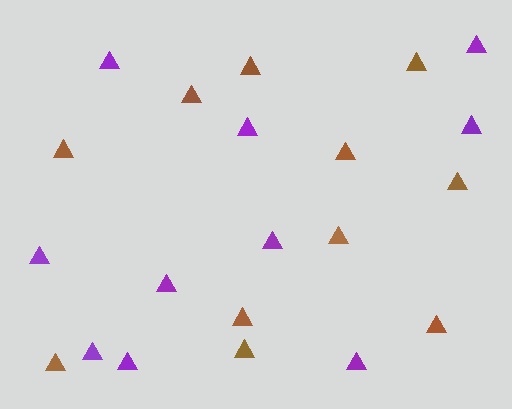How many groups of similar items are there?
There are 2 groups: one group of brown triangles (11) and one group of purple triangles (10).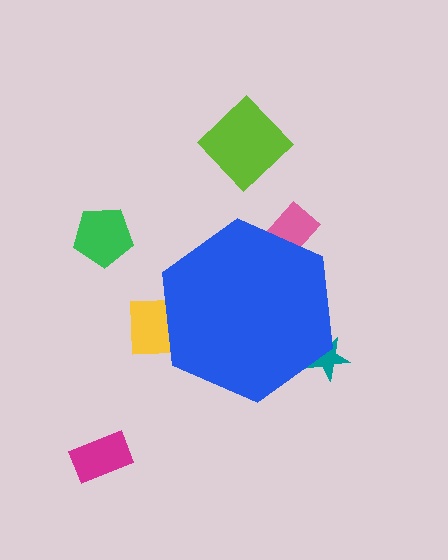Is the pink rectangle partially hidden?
Yes, the pink rectangle is partially hidden behind the blue hexagon.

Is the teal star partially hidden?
Yes, the teal star is partially hidden behind the blue hexagon.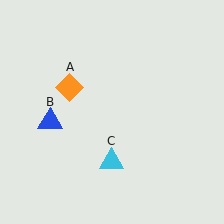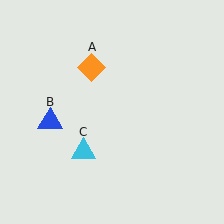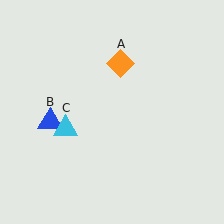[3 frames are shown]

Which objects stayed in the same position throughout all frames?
Blue triangle (object B) remained stationary.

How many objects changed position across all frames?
2 objects changed position: orange diamond (object A), cyan triangle (object C).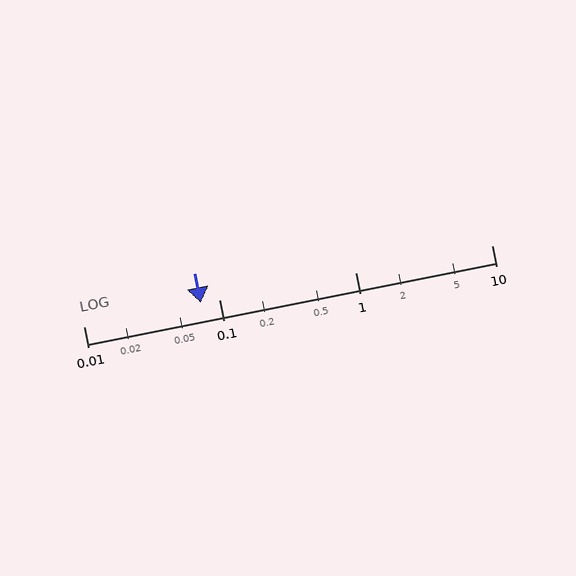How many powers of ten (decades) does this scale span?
The scale spans 3 decades, from 0.01 to 10.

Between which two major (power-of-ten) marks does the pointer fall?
The pointer is between 0.01 and 0.1.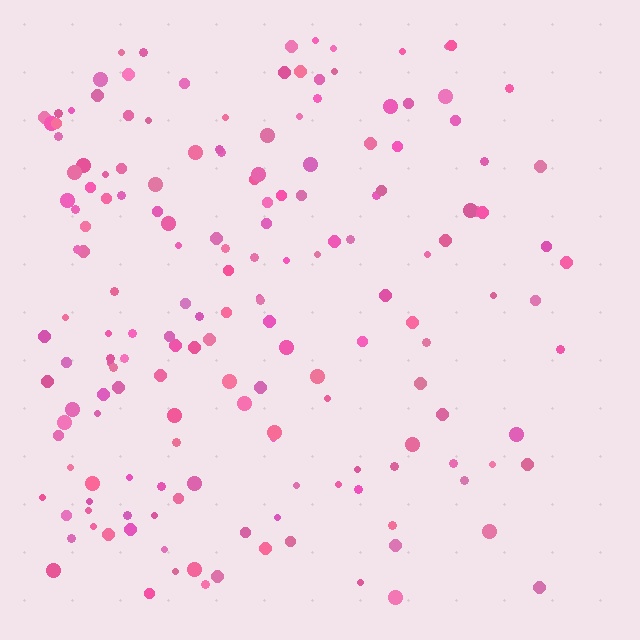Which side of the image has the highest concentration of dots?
The left.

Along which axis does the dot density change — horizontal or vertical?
Horizontal.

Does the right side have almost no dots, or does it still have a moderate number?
Still a moderate number, just noticeably fewer than the left.